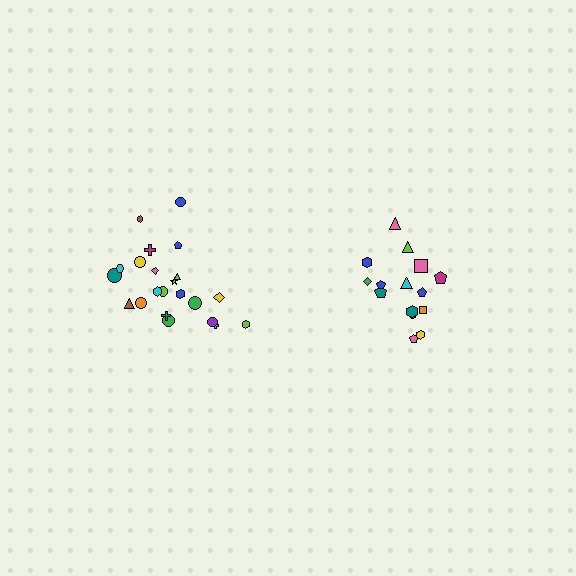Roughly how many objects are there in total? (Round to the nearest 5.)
Roughly 35 objects in total.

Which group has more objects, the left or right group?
The left group.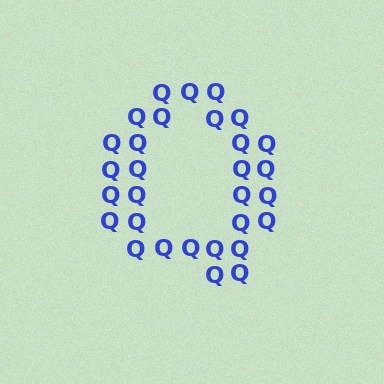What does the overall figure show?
The overall figure shows the letter Q.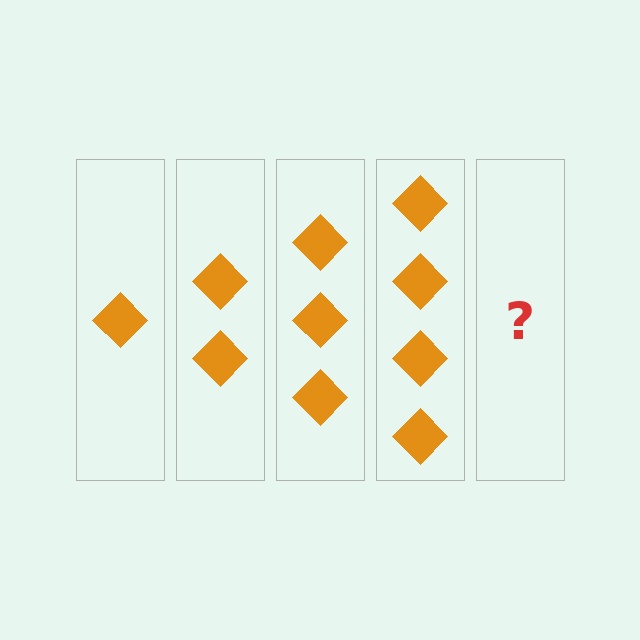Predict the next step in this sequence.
The next step is 5 diamonds.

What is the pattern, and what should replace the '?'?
The pattern is that each step adds one more diamond. The '?' should be 5 diamonds.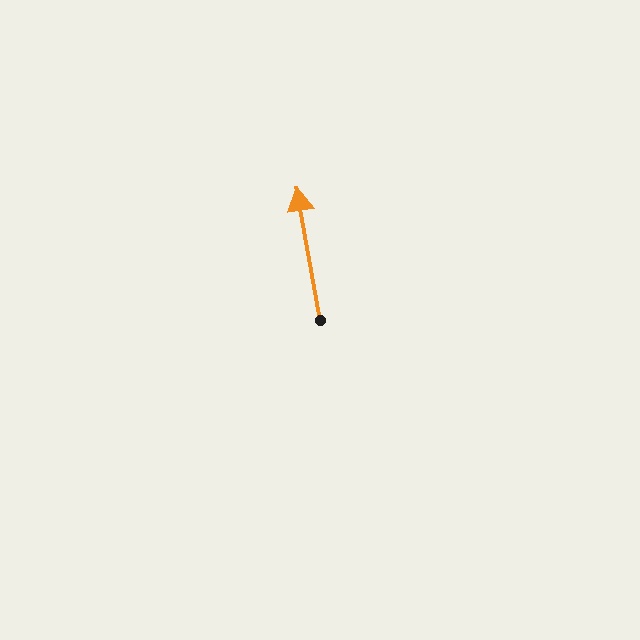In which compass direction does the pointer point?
North.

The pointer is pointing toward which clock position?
Roughly 12 o'clock.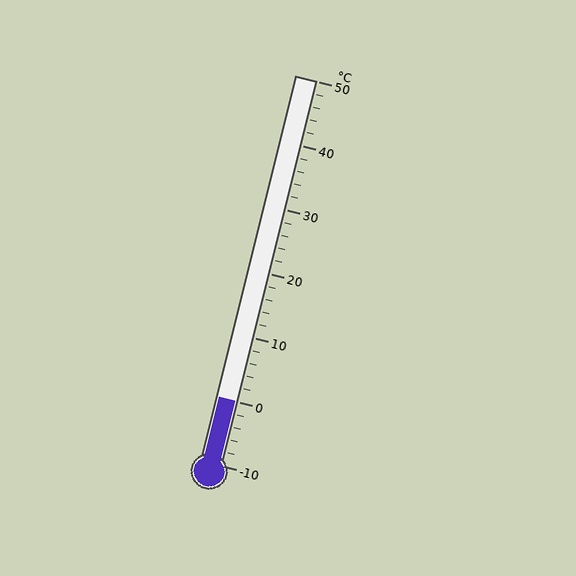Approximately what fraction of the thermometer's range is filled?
The thermometer is filled to approximately 15% of its range.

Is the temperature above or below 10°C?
The temperature is below 10°C.